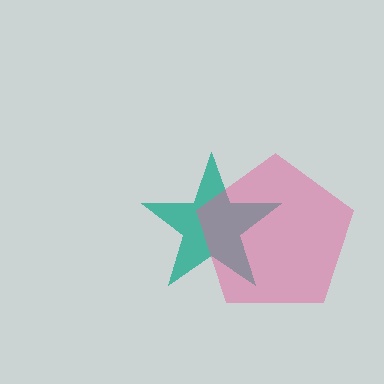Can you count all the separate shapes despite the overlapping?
Yes, there are 2 separate shapes.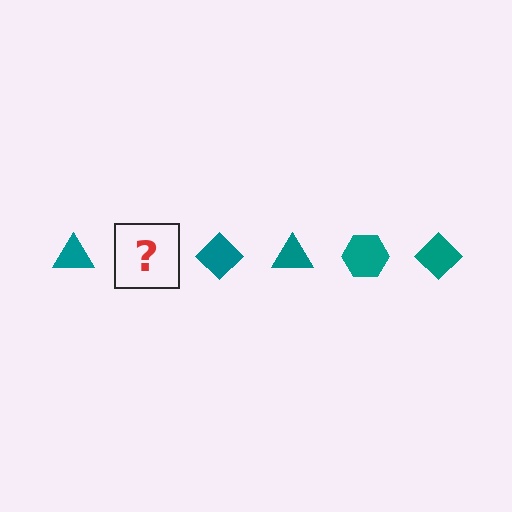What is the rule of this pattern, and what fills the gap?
The rule is that the pattern cycles through triangle, hexagon, diamond shapes in teal. The gap should be filled with a teal hexagon.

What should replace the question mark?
The question mark should be replaced with a teal hexagon.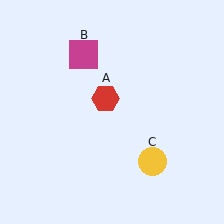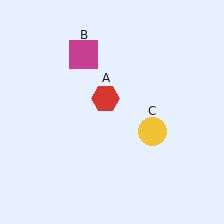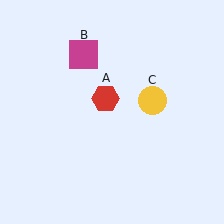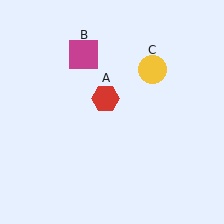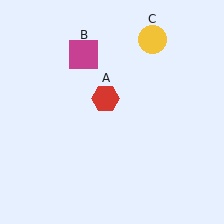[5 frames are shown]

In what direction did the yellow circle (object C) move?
The yellow circle (object C) moved up.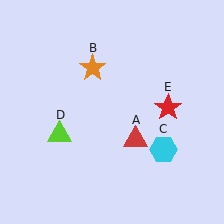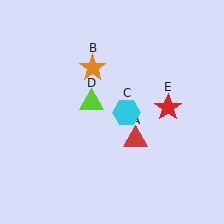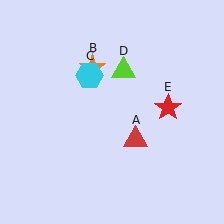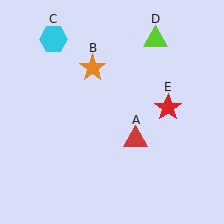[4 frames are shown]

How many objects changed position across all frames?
2 objects changed position: cyan hexagon (object C), lime triangle (object D).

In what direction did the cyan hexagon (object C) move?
The cyan hexagon (object C) moved up and to the left.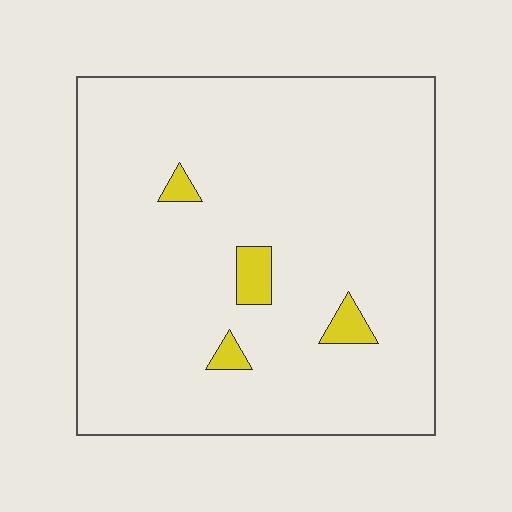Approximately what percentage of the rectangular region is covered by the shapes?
Approximately 5%.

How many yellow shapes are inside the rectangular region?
4.